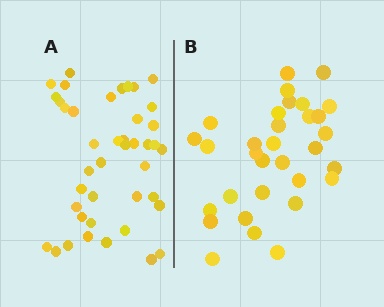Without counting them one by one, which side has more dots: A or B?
Region A (the left region) has more dots.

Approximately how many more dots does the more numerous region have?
Region A has roughly 10 or so more dots than region B.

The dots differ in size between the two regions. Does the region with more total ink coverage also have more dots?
No. Region B has more total ink coverage because its dots are larger, but region A actually contains more individual dots. Total area can be misleading — the number of items is what matters here.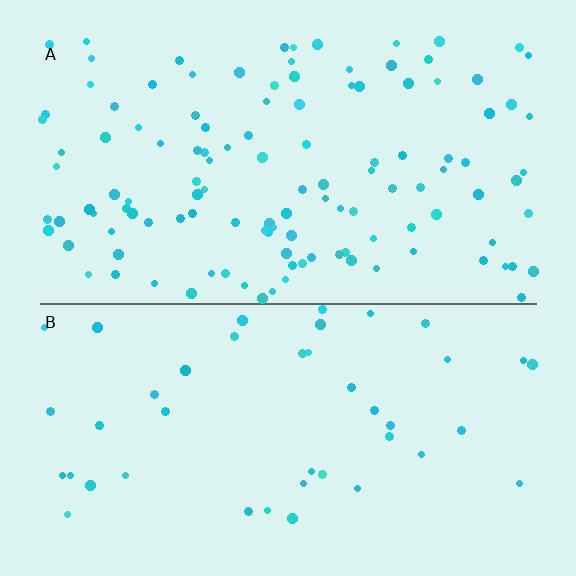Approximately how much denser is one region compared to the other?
Approximately 2.8× — region A over region B.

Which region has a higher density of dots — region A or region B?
A (the top).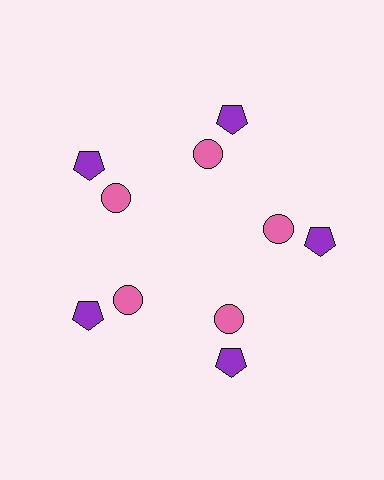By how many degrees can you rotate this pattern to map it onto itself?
The pattern maps onto itself every 72 degrees of rotation.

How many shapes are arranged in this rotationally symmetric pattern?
There are 10 shapes, arranged in 5 groups of 2.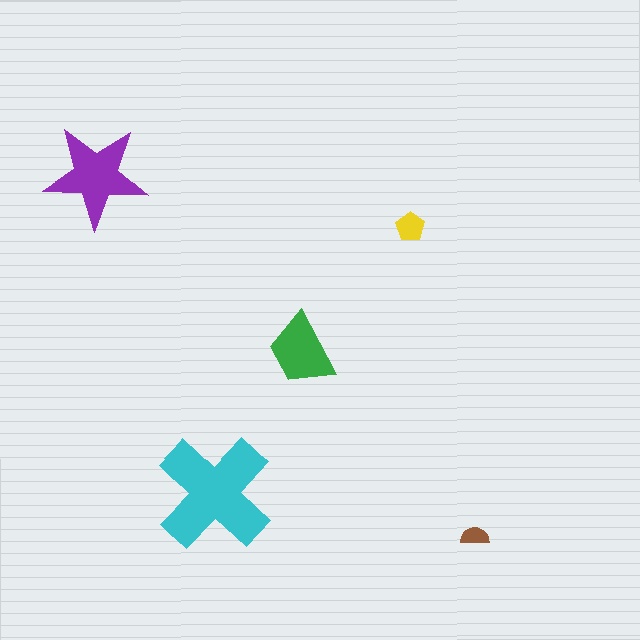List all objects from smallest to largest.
The brown semicircle, the yellow pentagon, the green trapezoid, the purple star, the cyan cross.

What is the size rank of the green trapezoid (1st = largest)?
3rd.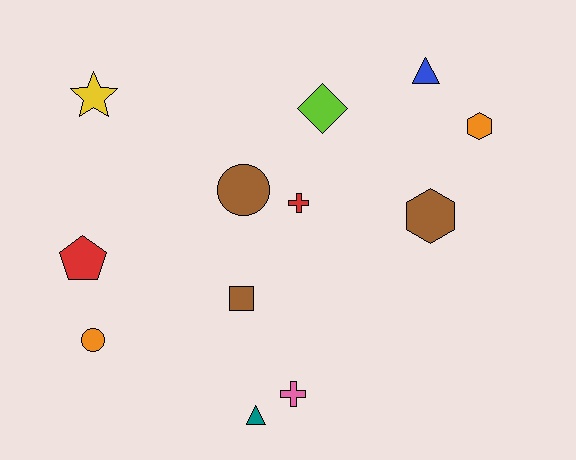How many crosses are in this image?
There are 2 crosses.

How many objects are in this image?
There are 12 objects.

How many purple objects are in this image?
There are no purple objects.